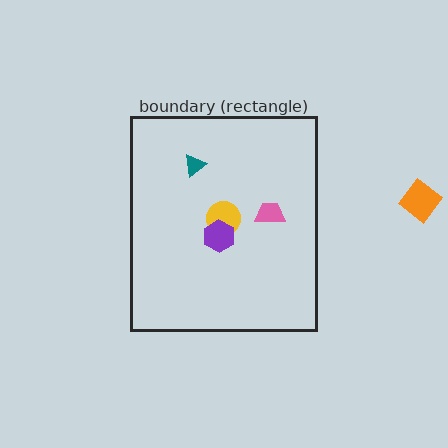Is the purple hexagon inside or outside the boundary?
Inside.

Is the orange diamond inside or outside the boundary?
Outside.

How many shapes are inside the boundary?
4 inside, 1 outside.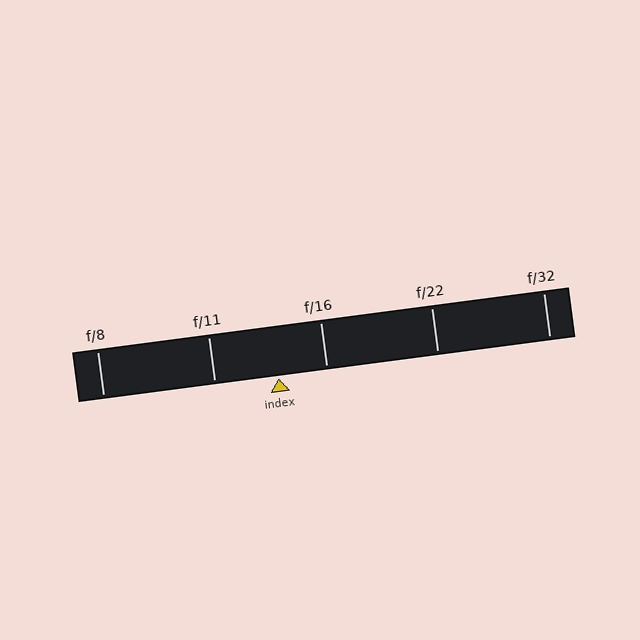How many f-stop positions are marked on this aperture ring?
There are 5 f-stop positions marked.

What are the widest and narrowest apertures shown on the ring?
The widest aperture shown is f/8 and the narrowest is f/32.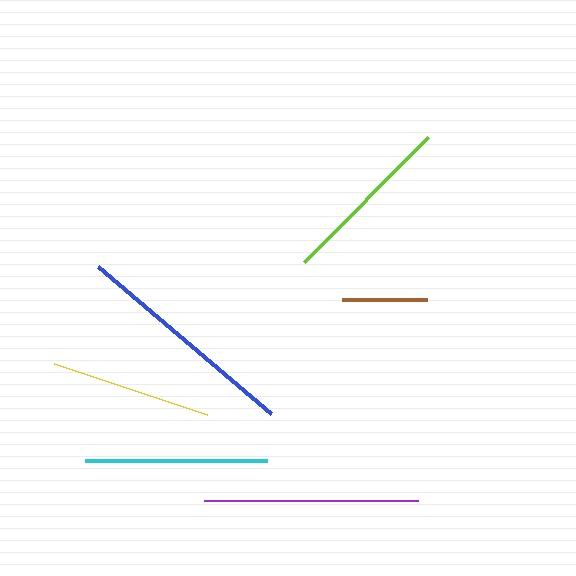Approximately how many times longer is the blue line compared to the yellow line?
The blue line is approximately 1.4 times the length of the yellow line.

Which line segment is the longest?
The blue line is the longest at approximately 227 pixels.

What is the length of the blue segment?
The blue segment is approximately 227 pixels long.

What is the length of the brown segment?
The brown segment is approximately 85 pixels long.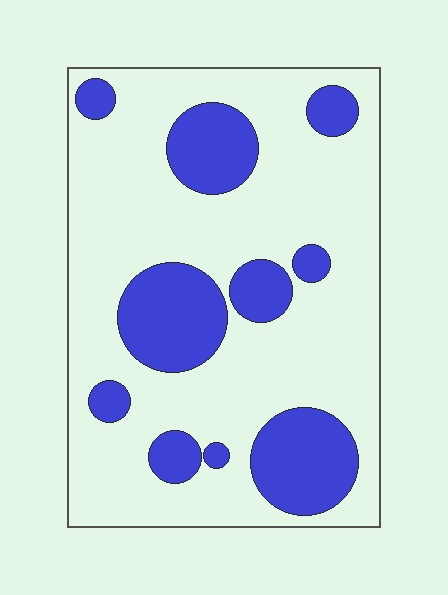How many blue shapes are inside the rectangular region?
10.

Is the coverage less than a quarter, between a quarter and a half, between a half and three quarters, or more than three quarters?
Between a quarter and a half.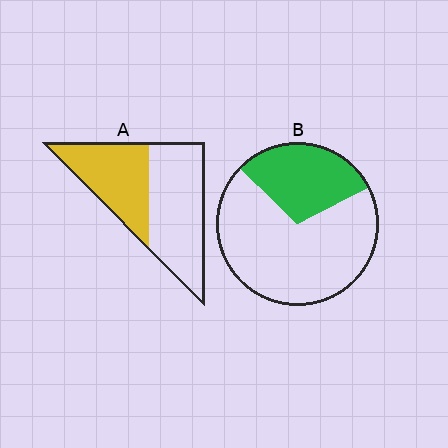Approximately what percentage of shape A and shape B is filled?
A is approximately 45% and B is approximately 30%.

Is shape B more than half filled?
No.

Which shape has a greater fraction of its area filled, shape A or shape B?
Shape A.